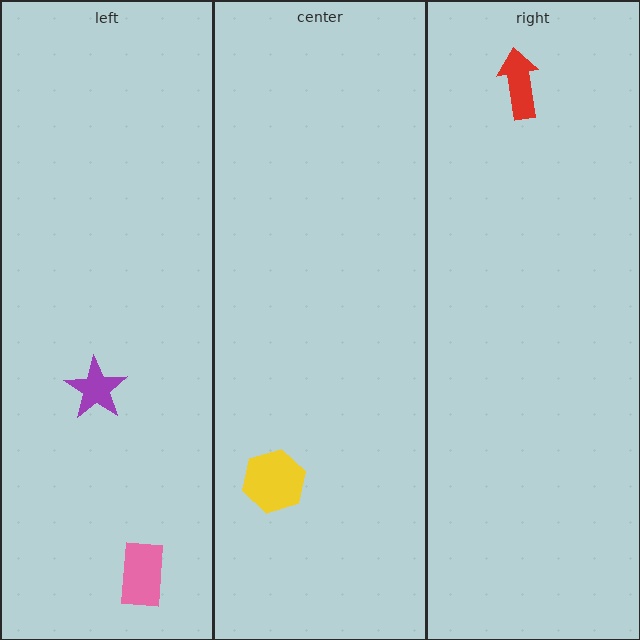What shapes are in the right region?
The red arrow.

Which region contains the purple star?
The left region.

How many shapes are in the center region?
1.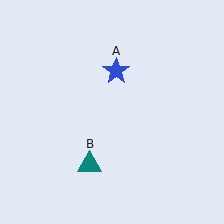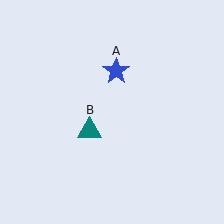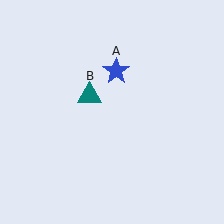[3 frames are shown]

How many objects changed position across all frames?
1 object changed position: teal triangle (object B).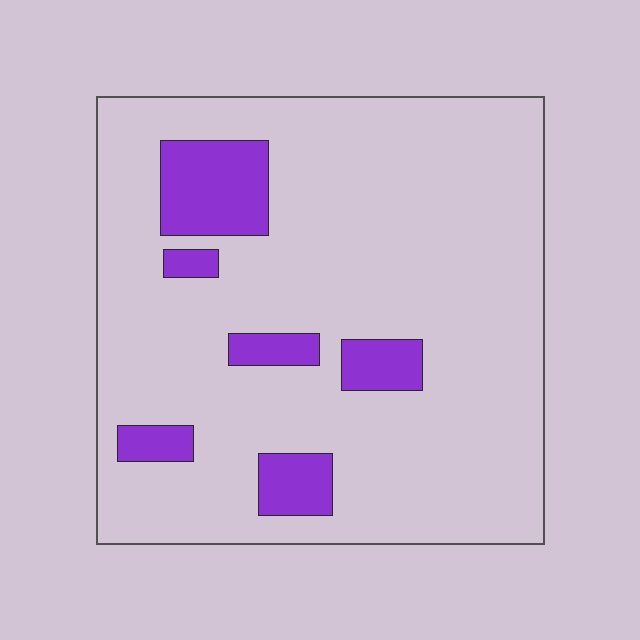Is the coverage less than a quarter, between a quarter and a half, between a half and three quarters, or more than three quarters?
Less than a quarter.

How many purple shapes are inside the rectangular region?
6.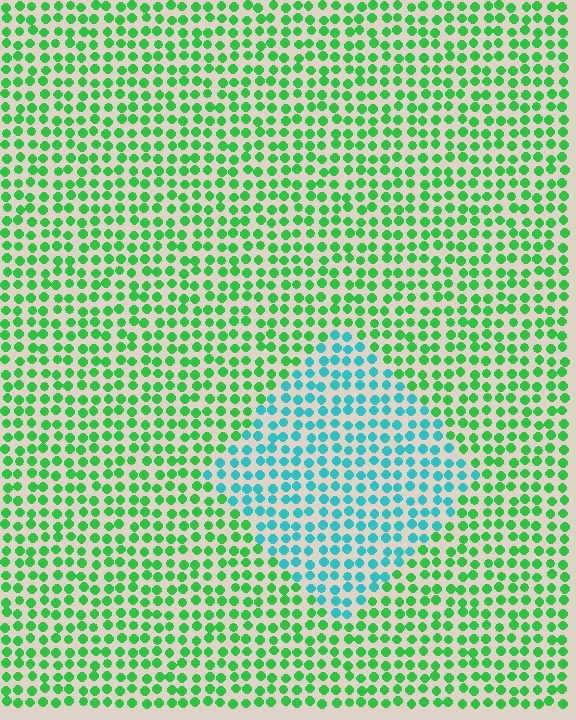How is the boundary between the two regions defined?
The boundary is defined purely by a slight shift in hue (about 54 degrees). Spacing, size, and orientation are identical on both sides.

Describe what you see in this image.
The image is filled with small green elements in a uniform arrangement. A diamond-shaped region is visible where the elements are tinted to a slightly different hue, forming a subtle color boundary.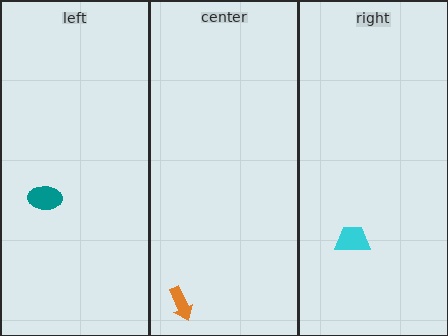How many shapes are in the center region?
1.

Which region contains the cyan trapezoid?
The right region.